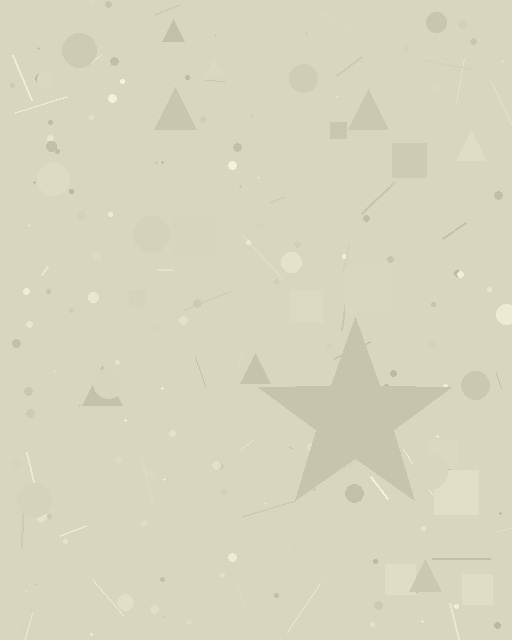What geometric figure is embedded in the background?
A star is embedded in the background.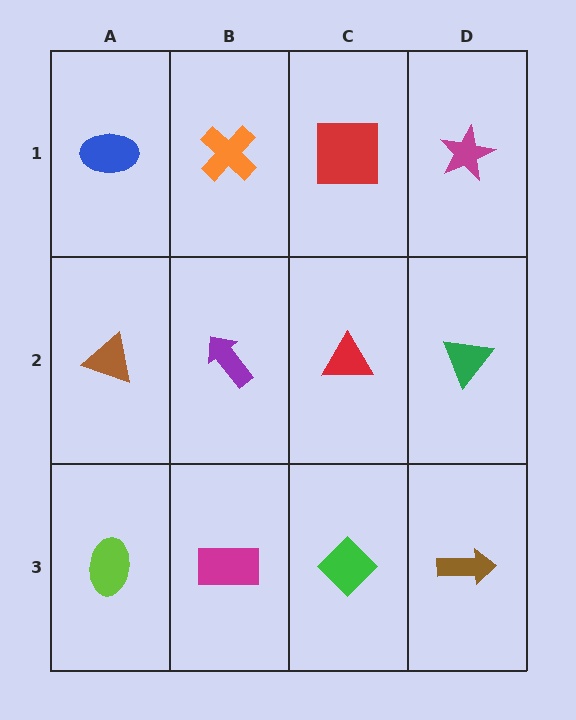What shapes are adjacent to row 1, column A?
A brown triangle (row 2, column A), an orange cross (row 1, column B).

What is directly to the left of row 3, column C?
A magenta rectangle.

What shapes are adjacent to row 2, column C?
A red square (row 1, column C), a green diamond (row 3, column C), a purple arrow (row 2, column B), a green triangle (row 2, column D).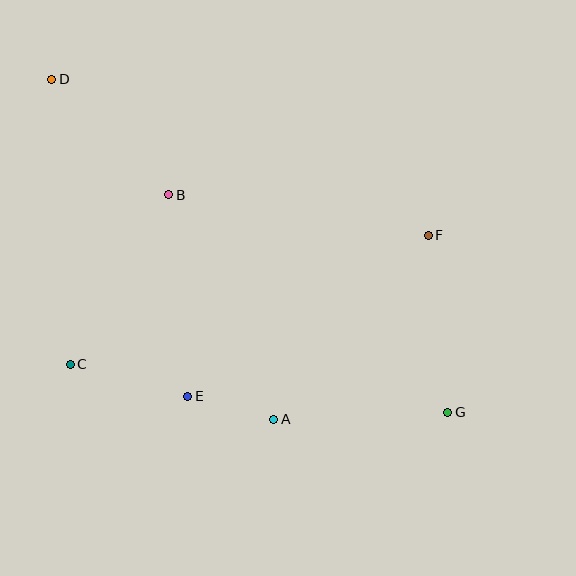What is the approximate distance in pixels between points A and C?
The distance between A and C is approximately 211 pixels.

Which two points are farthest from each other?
Points D and G are farthest from each other.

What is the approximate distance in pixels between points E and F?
The distance between E and F is approximately 290 pixels.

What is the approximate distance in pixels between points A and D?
The distance between A and D is approximately 406 pixels.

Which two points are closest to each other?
Points A and E are closest to each other.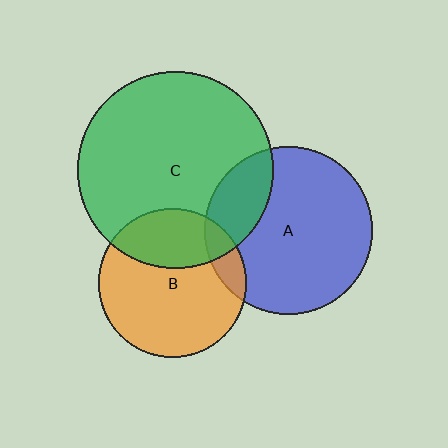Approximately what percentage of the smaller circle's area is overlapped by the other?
Approximately 10%.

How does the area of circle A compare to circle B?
Approximately 1.3 times.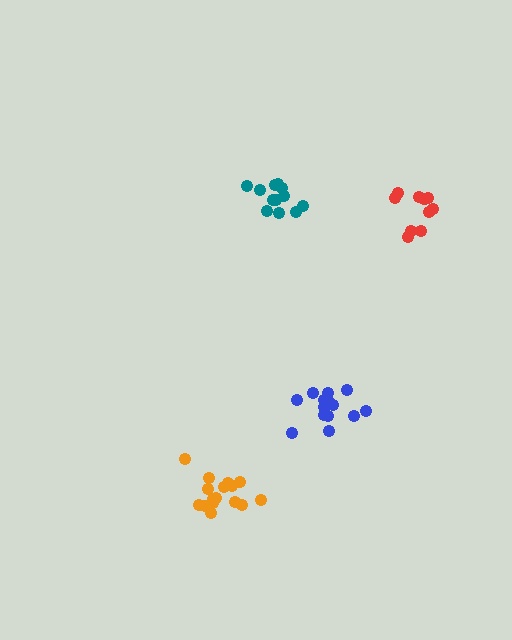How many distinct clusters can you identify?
There are 4 distinct clusters.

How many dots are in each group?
Group 1: 13 dots, Group 2: 14 dots, Group 3: 16 dots, Group 4: 11 dots (54 total).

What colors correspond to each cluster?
The clusters are colored: teal, blue, orange, red.